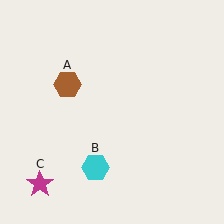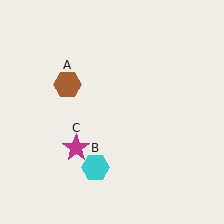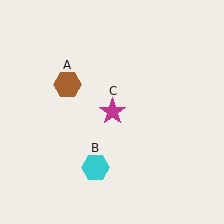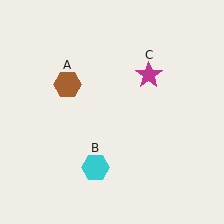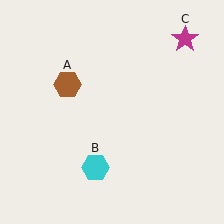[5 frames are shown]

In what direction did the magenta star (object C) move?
The magenta star (object C) moved up and to the right.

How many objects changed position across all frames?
1 object changed position: magenta star (object C).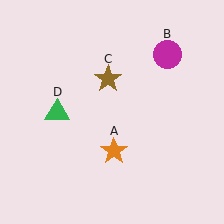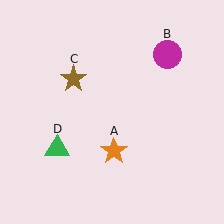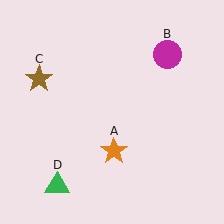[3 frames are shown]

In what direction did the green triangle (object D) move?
The green triangle (object D) moved down.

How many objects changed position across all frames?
2 objects changed position: brown star (object C), green triangle (object D).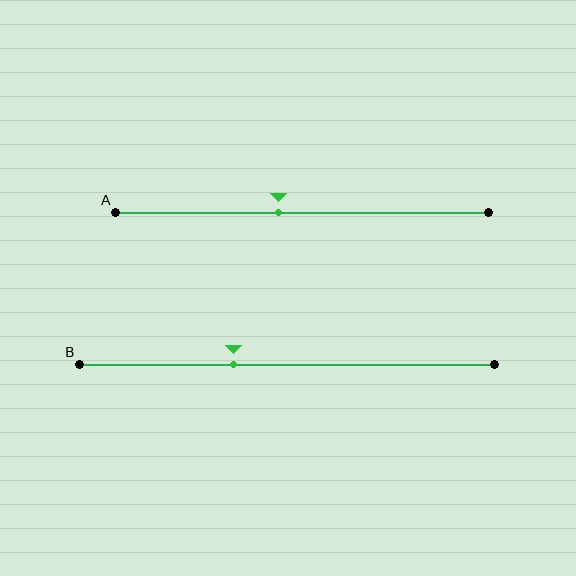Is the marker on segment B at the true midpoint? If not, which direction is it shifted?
No, the marker on segment B is shifted to the left by about 13% of the segment length.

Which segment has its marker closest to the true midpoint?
Segment A has its marker closest to the true midpoint.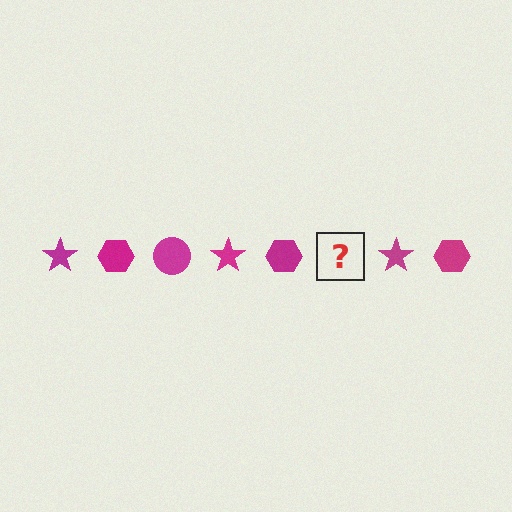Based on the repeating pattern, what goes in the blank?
The blank should be a magenta circle.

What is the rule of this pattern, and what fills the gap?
The rule is that the pattern cycles through star, hexagon, circle shapes in magenta. The gap should be filled with a magenta circle.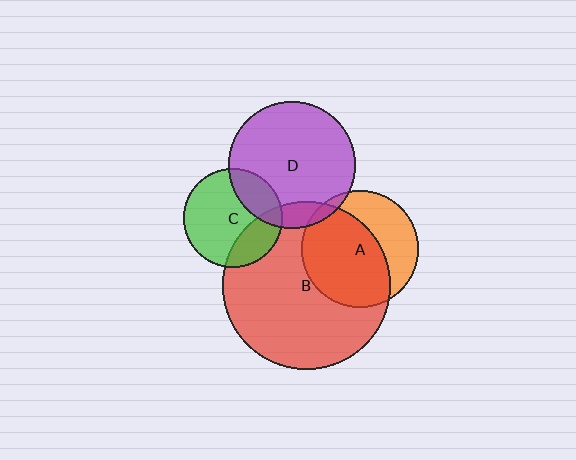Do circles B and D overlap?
Yes.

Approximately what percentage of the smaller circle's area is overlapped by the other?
Approximately 10%.